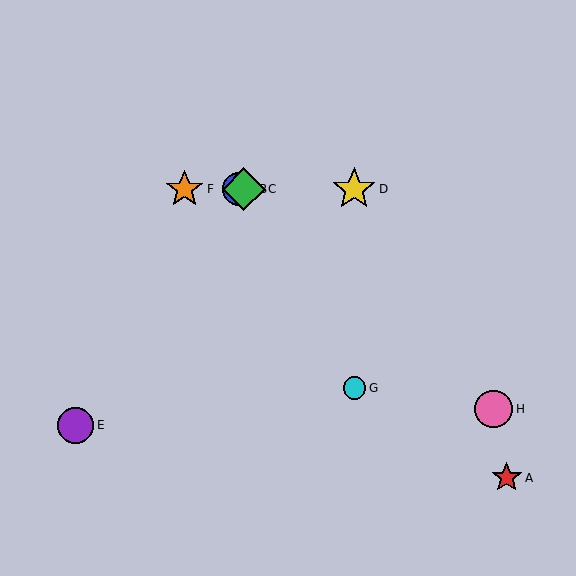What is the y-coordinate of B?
Object B is at y≈189.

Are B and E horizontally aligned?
No, B is at y≈189 and E is at y≈425.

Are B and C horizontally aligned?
Yes, both are at y≈189.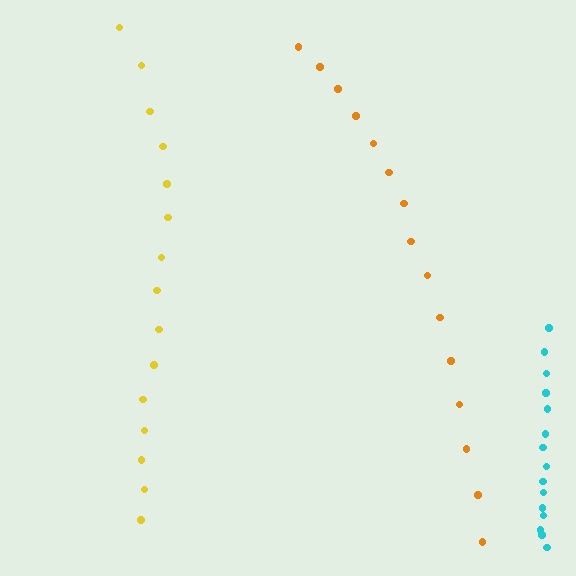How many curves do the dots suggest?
There are 3 distinct paths.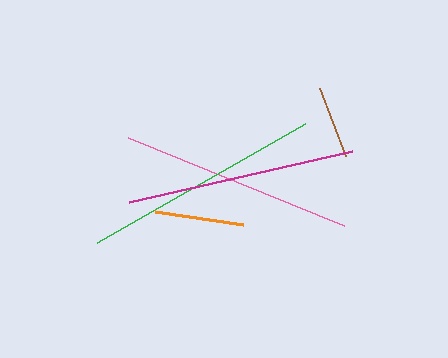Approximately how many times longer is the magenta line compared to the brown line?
The magenta line is approximately 3.2 times the length of the brown line.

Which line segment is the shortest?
The brown line is the shortest at approximately 72 pixels.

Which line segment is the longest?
The green line is the longest at approximately 239 pixels.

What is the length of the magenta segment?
The magenta segment is approximately 228 pixels long.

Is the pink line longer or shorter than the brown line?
The pink line is longer than the brown line.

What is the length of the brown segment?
The brown segment is approximately 72 pixels long.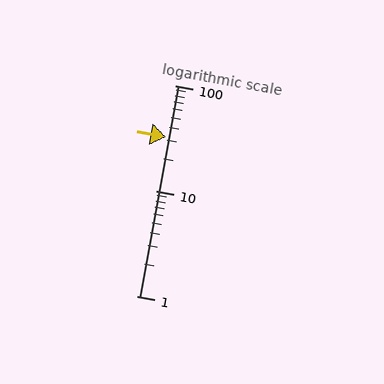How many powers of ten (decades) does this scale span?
The scale spans 2 decades, from 1 to 100.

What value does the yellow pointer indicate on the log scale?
The pointer indicates approximately 32.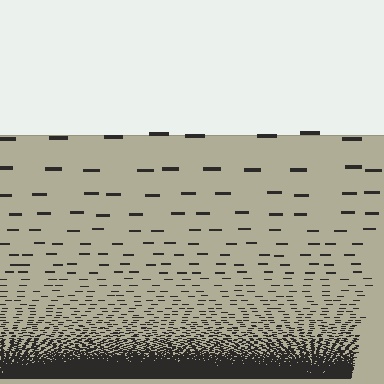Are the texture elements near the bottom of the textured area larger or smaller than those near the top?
Smaller. The gradient is inverted — elements near the bottom are smaller and denser.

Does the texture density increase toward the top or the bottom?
Density increases toward the bottom.